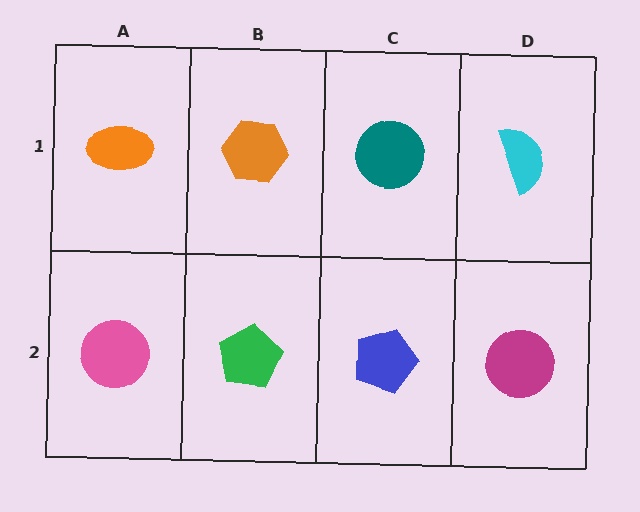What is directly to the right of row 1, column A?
An orange hexagon.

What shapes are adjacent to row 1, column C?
A blue pentagon (row 2, column C), an orange hexagon (row 1, column B), a cyan semicircle (row 1, column D).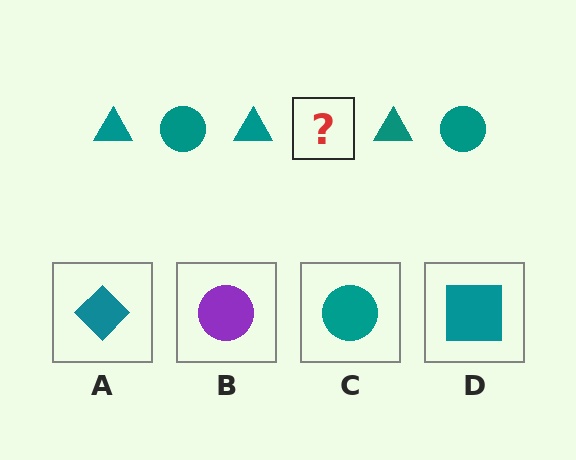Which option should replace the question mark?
Option C.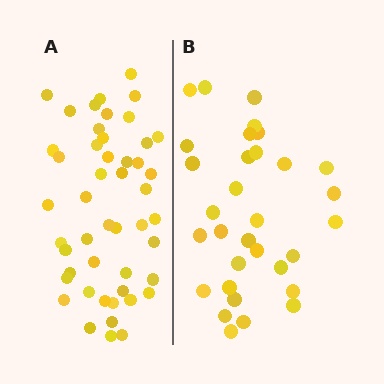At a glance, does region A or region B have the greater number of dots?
Region A (the left region) has more dots.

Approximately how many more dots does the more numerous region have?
Region A has approximately 15 more dots than region B.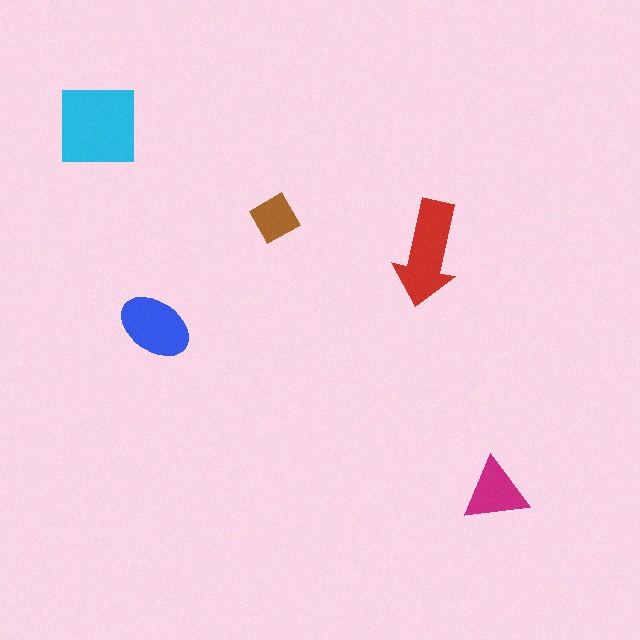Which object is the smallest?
The brown diamond.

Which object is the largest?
The cyan square.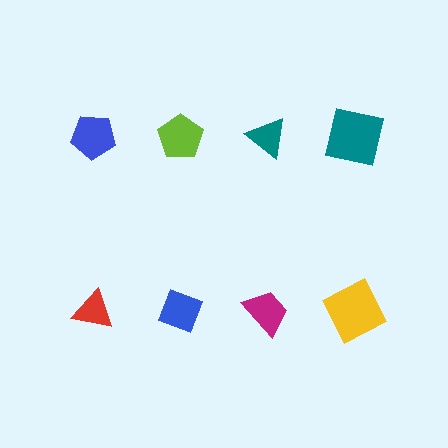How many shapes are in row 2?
4 shapes.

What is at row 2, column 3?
A magenta trapezoid.